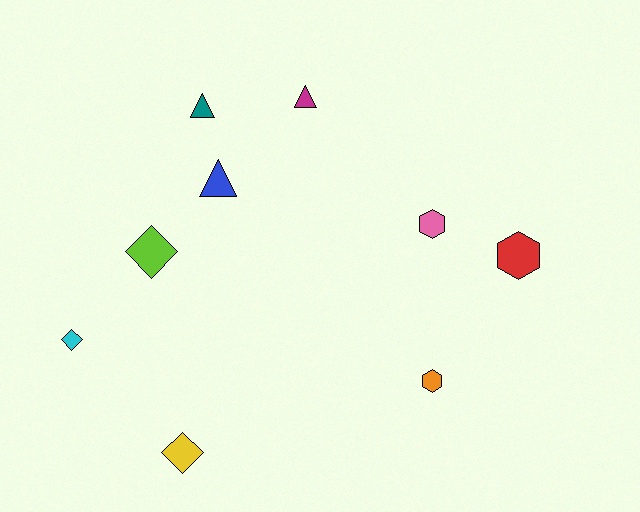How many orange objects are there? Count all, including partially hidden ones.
There is 1 orange object.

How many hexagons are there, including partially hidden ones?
There are 3 hexagons.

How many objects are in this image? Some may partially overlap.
There are 9 objects.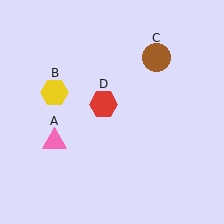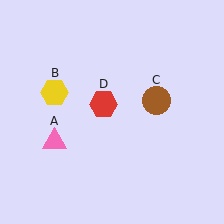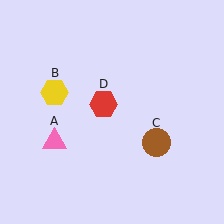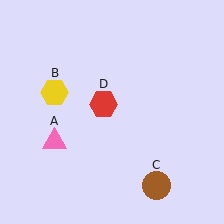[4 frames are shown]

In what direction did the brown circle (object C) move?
The brown circle (object C) moved down.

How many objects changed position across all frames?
1 object changed position: brown circle (object C).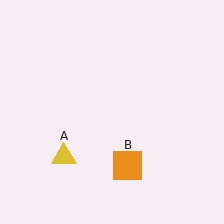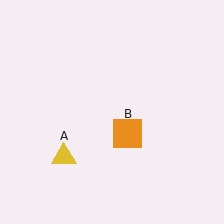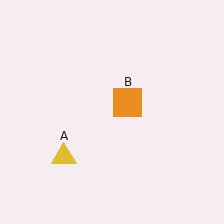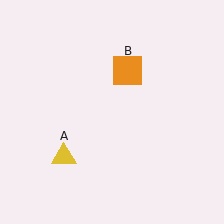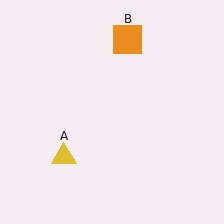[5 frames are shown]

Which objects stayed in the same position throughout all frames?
Yellow triangle (object A) remained stationary.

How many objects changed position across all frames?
1 object changed position: orange square (object B).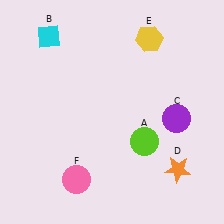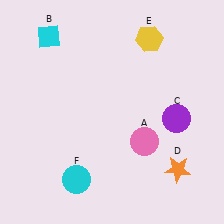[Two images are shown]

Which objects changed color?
A changed from lime to pink. F changed from pink to cyan.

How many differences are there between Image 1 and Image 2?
There are 2 differences between the two images.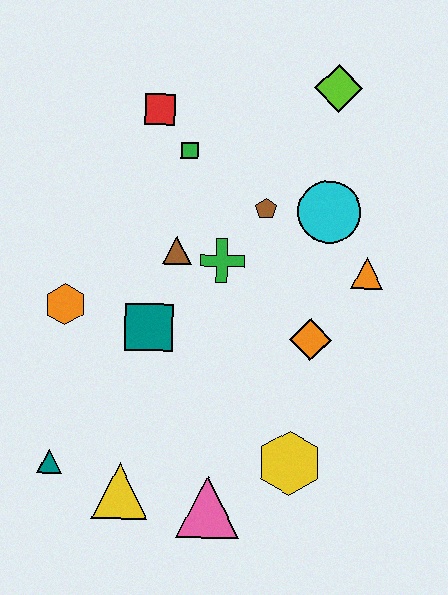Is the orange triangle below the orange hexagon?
No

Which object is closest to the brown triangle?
The green cross is closest to the brown triangle.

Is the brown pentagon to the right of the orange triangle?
No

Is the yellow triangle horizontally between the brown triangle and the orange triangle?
No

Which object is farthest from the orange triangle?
The teal triangle is farthest from the orange triangle.